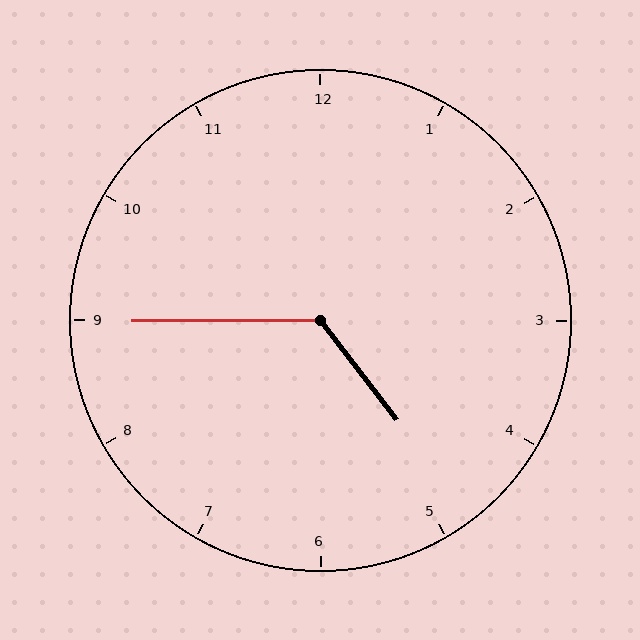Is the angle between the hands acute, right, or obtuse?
It is obtuse.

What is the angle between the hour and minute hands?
Approximately 128 degrees.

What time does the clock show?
4:45.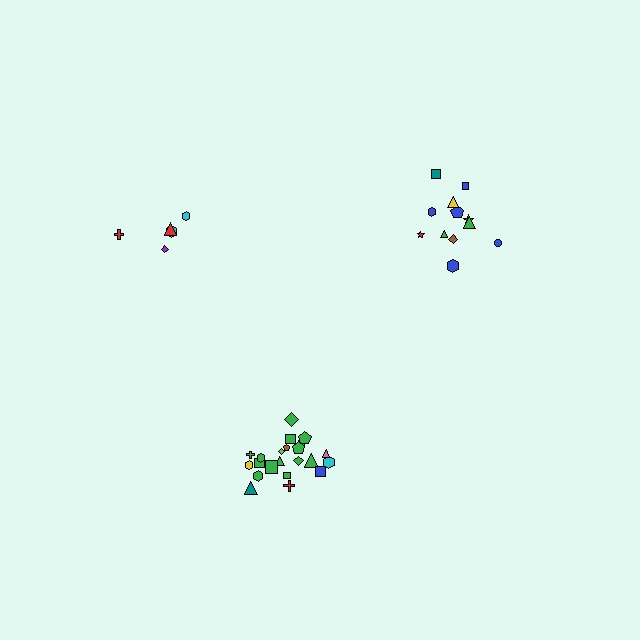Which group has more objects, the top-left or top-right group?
The top-right group.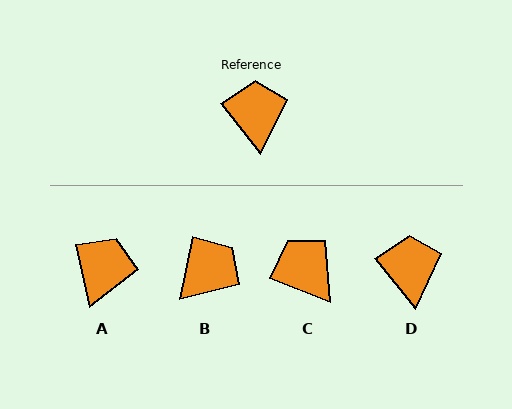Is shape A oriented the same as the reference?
No, it is off by about 26 degrees.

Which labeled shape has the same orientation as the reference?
D.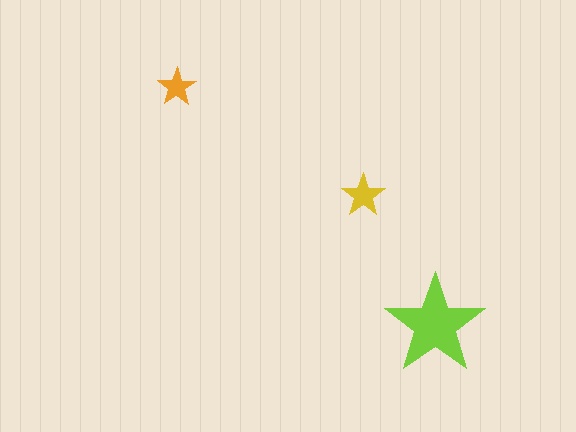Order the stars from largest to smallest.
the lime one, the yellow one, the orange one.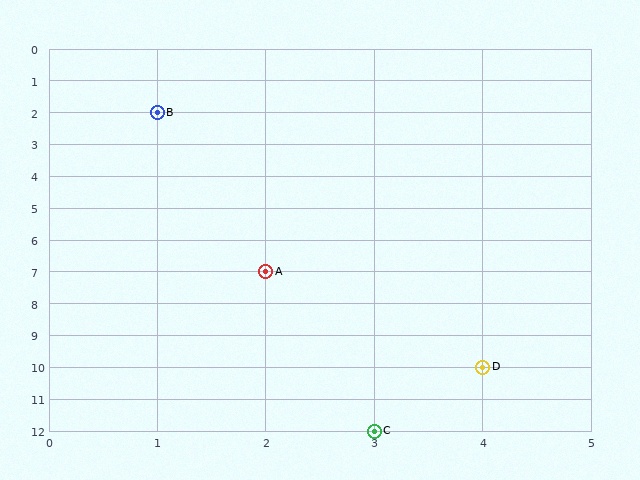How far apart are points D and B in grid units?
Points D and B are 3 columns and 8 rows apart (about 8.5 grid units diagonally).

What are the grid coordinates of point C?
Point C is at grid coordinates (3, 12).